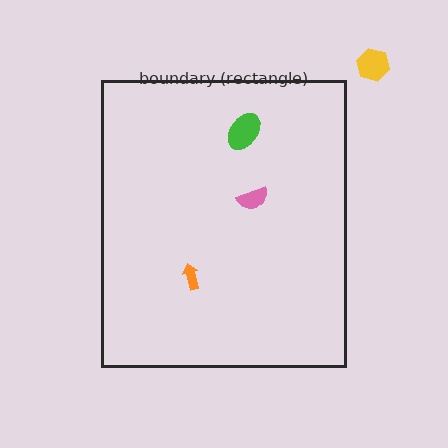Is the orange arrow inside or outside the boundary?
Inside.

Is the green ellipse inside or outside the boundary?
Inside.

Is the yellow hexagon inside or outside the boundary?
Outside.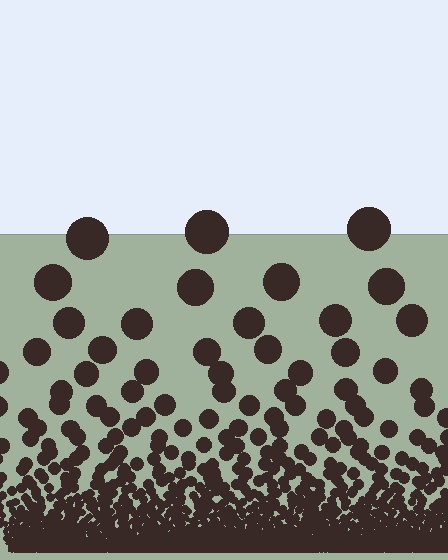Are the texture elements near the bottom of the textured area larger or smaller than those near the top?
Smaller. The gradient is inverted — elements near the bottom are smaller and denser.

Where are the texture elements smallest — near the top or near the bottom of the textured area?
Near the bottom.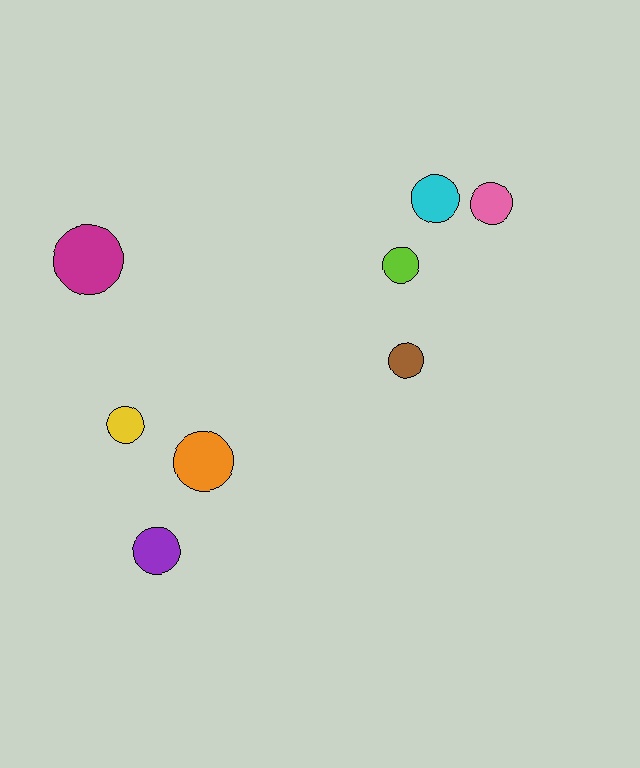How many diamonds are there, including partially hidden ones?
There are no diamonds.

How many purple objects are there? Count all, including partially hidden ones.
There is 1 purple object.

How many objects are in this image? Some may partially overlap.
There are 8 objects.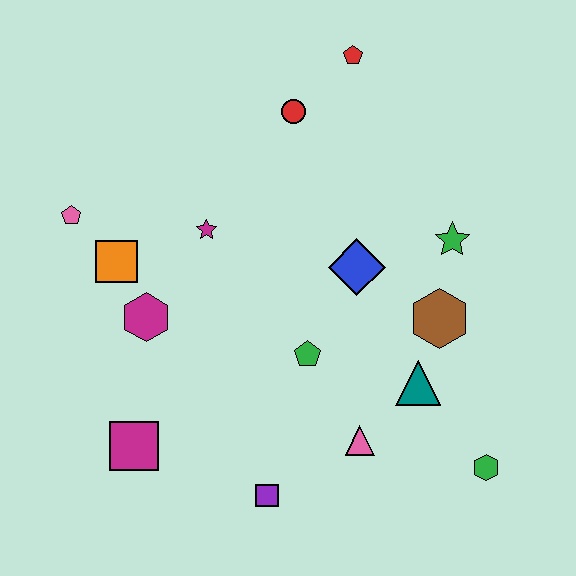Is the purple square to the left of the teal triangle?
Yes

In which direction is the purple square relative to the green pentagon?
The purple square is below the green pentagon.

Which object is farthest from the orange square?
The green hexagon is farthest from the orange square.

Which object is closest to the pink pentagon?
The orange square is closest to the pink pentagon.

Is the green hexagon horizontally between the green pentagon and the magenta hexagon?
No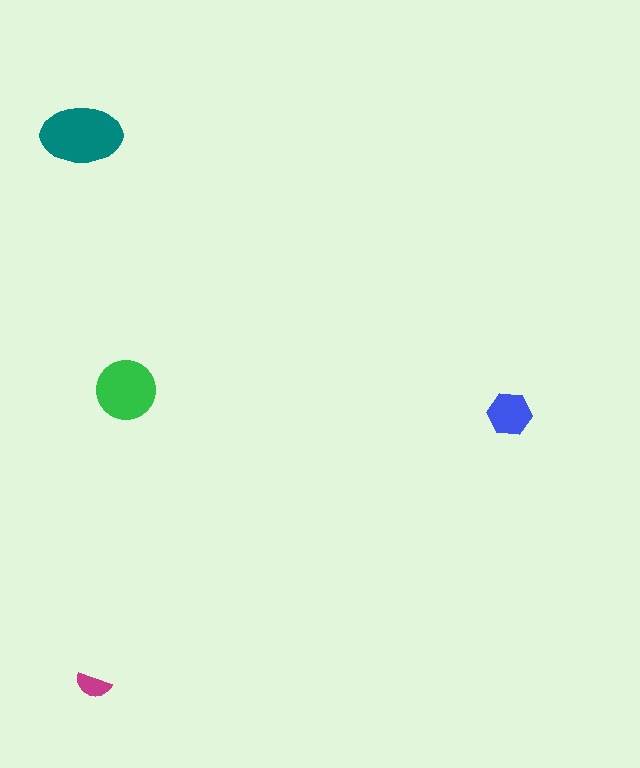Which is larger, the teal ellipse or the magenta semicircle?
The teal ellipse.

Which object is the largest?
The teal ellipse.